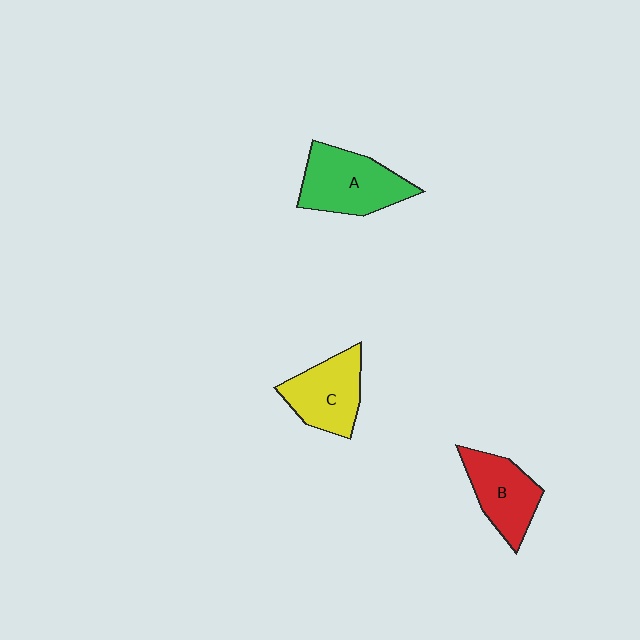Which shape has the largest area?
Shape A (green).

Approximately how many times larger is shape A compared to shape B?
Approximately 1.3 times.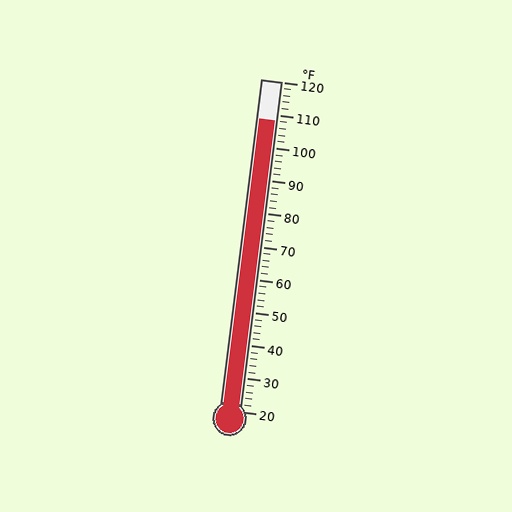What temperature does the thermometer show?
The thermometer shows approximately 108°F.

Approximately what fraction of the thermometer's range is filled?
The thermometer is filled to approximately 90% of its range.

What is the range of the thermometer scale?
The thermometer scale ranges from 20°F to 120°F.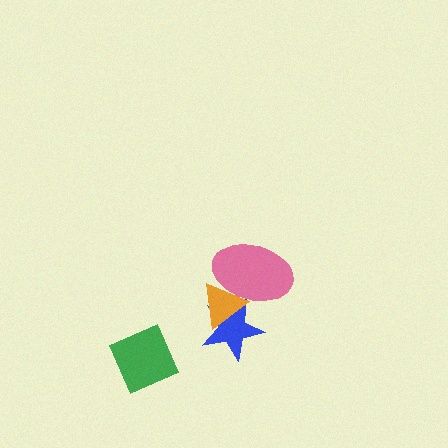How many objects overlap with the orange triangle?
2 objects overlap with the orange triangle.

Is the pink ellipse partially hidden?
No, no other shape covers it.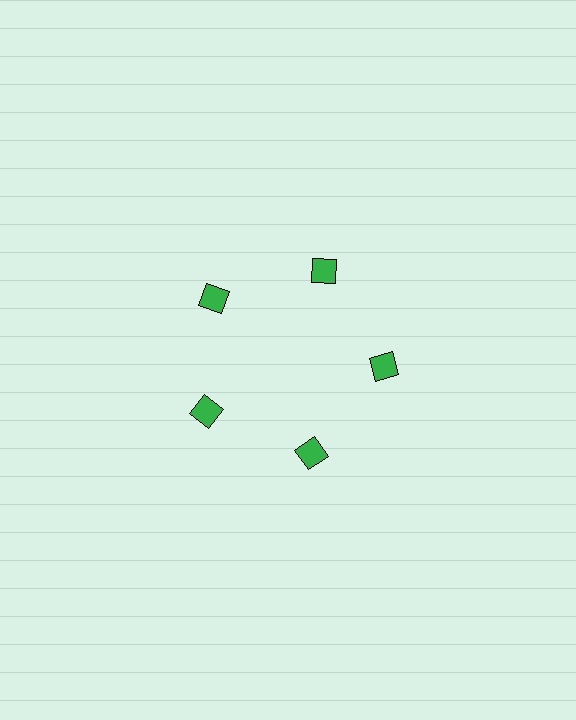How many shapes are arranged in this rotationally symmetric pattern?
There are 5 shapes, arranged in 5 groups of 1.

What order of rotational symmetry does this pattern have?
This pattern has 5-fold rotational symmetry.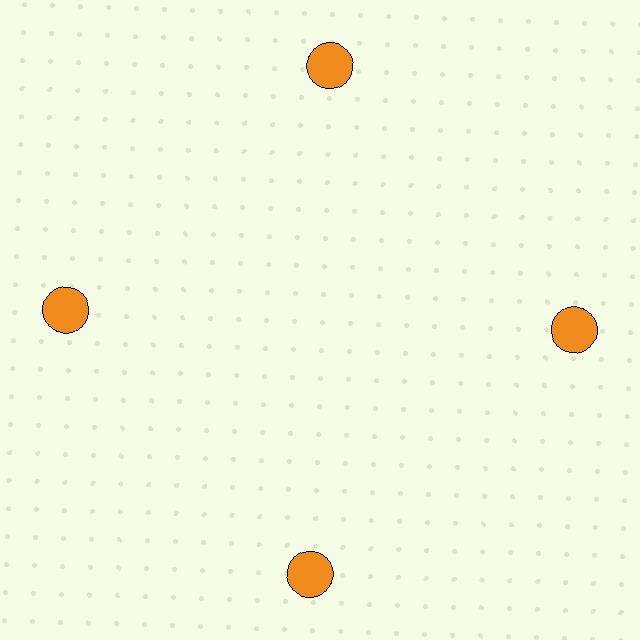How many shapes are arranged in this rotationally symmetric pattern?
There are 4 shapes, arranged in 4 groups of 1.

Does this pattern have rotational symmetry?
Yes, this pattern has 4-fold rotational symmetry. It looks the same after rotating 90 degrees around the center.